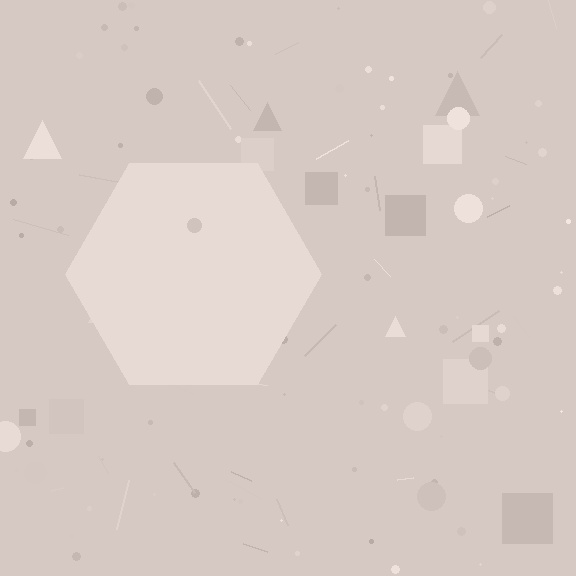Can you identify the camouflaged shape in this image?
The camouflaged shape is a hexagon.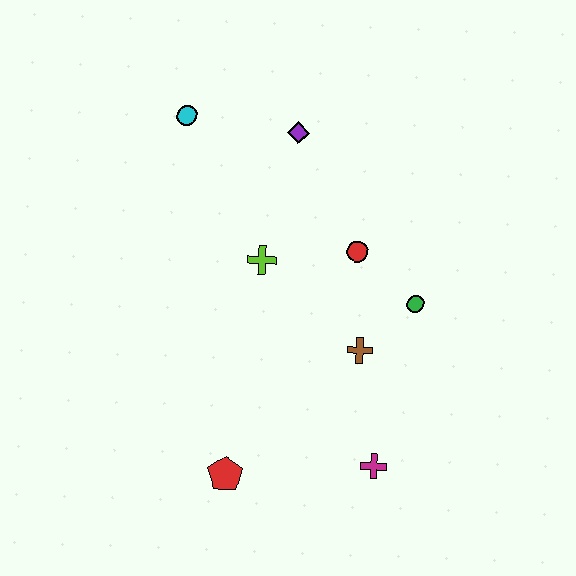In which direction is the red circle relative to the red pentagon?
The red circle is above the red pentagon.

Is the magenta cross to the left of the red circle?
No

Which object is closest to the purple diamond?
The cyan circle is closest to the purple diamond.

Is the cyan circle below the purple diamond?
No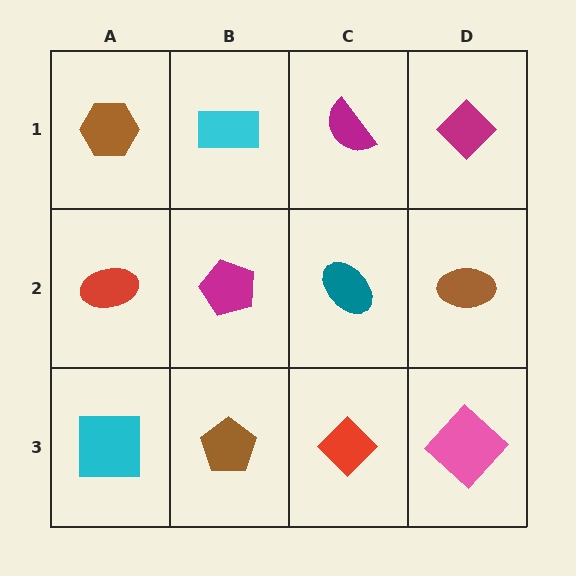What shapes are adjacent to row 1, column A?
A red ellipse (row 2, column A), a cyan rectangle (row 1, column B).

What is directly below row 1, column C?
A teal ellipse.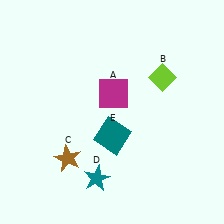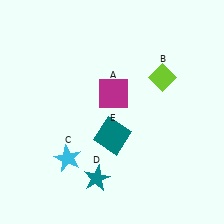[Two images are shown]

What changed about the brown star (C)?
In Image 1, C is brown. In Image 2, it changed to cyan.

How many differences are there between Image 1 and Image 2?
There is 1 difference between the two images.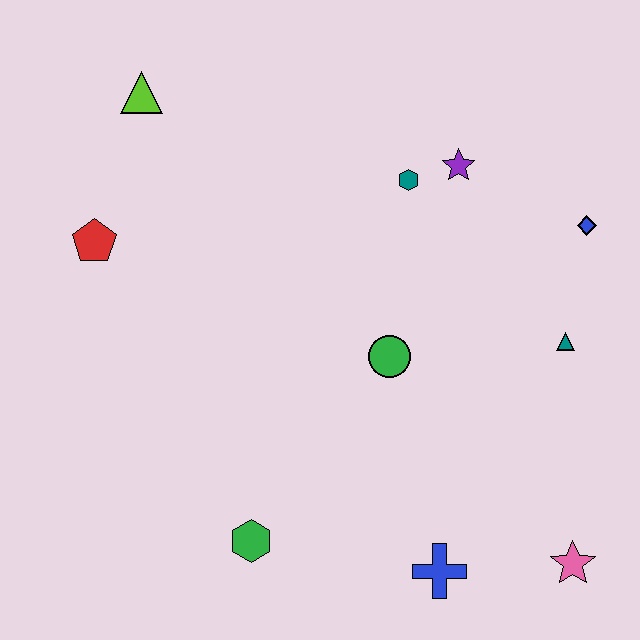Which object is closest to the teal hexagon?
The purple star is closest to the teal hexagon.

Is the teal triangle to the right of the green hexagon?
Yes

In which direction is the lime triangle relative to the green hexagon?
The lime triangle is above the green hexagon.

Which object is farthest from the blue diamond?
The red pentagon is farthest from the blue diamond.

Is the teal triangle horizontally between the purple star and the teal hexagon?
No